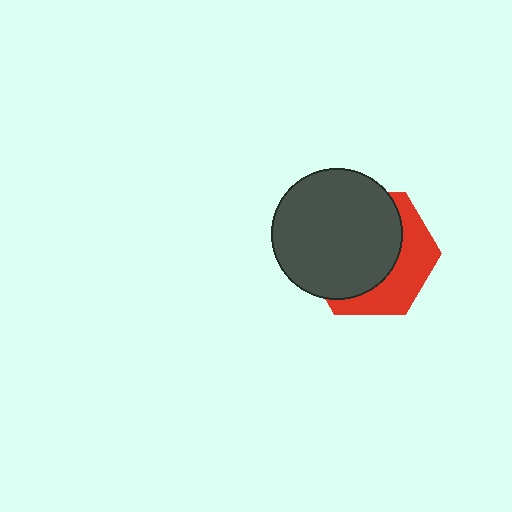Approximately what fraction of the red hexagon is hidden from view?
Roughly 63% of the red hexagon is hidden behind the dark gray circle.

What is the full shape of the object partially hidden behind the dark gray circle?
The partially hidden object is a red hexagon.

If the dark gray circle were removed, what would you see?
You would see the complete red hexagon.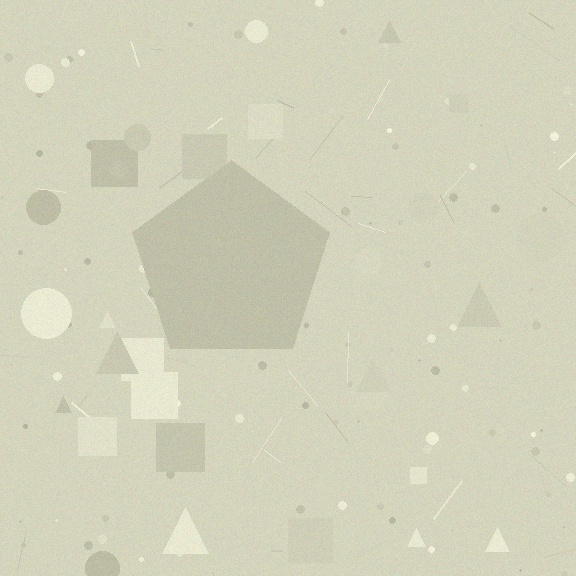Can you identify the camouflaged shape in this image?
The camouflaged shape is a pentagon.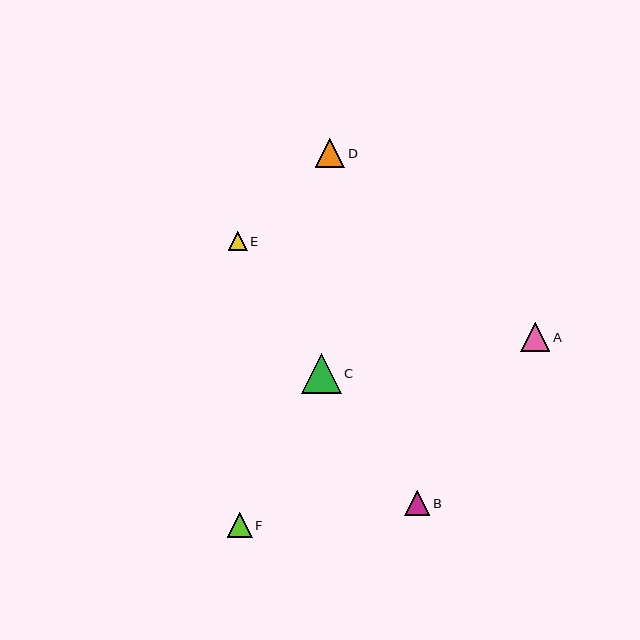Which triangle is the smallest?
Triangle E is the smallest with a size of approximately 19 pixels.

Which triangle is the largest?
Triangle C is the largest with a size of approximately 39 pixels.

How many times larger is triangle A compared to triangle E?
Triangle A is approximately 1.6 times the size of triangle E.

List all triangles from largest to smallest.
From largest to smallest: C, A, D, B, F, E.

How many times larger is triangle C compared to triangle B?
Triangle C is approximately 1.6 times the size of triangle B.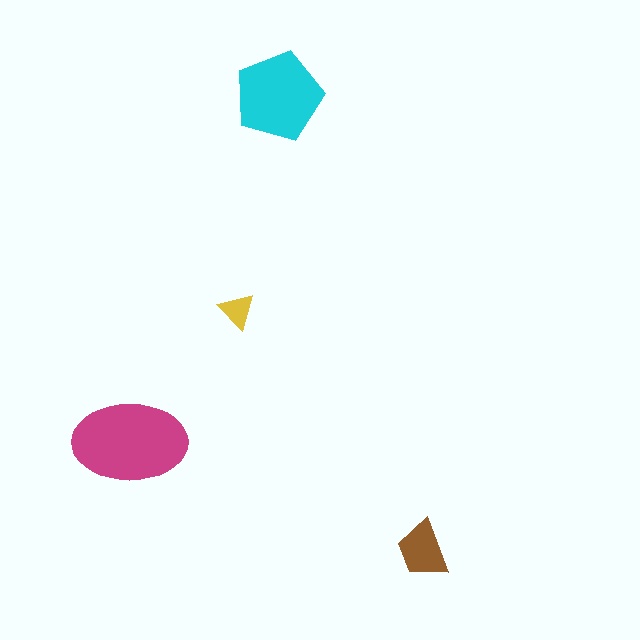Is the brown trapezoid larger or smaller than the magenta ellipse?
Smaller.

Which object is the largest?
The magenta ellipse.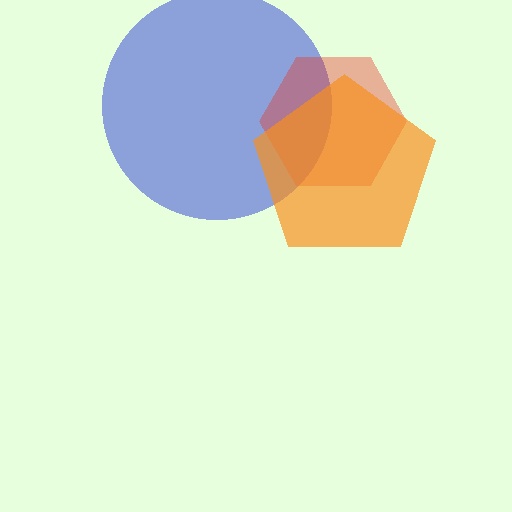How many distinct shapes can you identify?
There are 3 distinct shapes: a blue circle, a red hexagon, an orange pentagon.